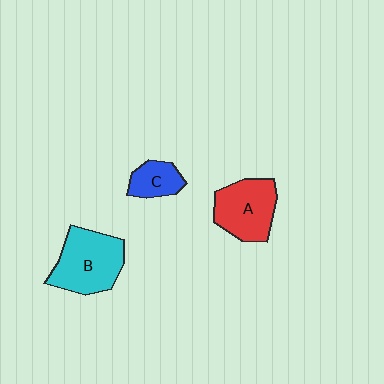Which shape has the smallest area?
Shape C (blue).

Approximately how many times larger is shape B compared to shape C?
Approximately 2.3 times.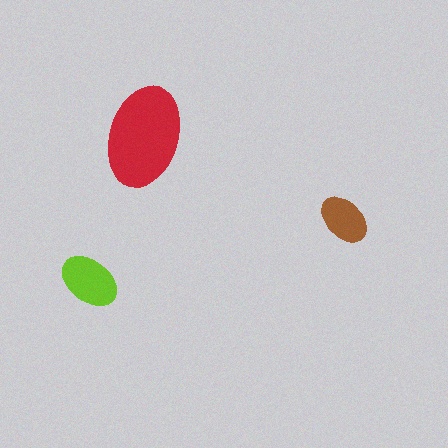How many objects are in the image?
There are 3 objects in the image.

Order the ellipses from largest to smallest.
the red one, the lime one, the brown one.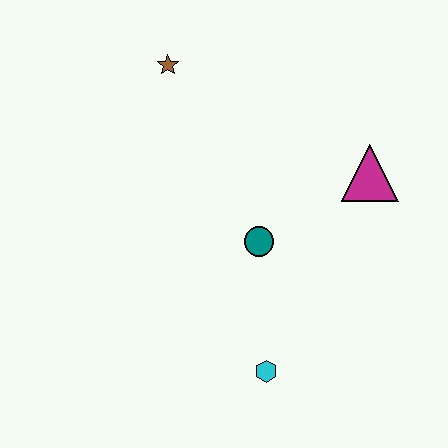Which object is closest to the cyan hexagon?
The teal circle is closest to the cyan hexagon.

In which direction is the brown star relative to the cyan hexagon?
The brown star is above the cyan hexagon.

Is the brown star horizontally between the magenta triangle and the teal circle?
No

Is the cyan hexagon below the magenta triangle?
Yes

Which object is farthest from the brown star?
The cyan hexagon is farthest from the brown star.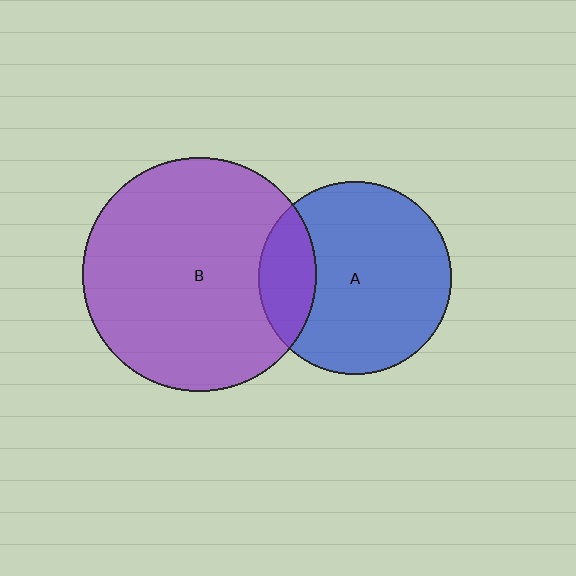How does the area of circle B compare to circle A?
Approximately 1.5 times.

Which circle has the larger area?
Circle B (purple).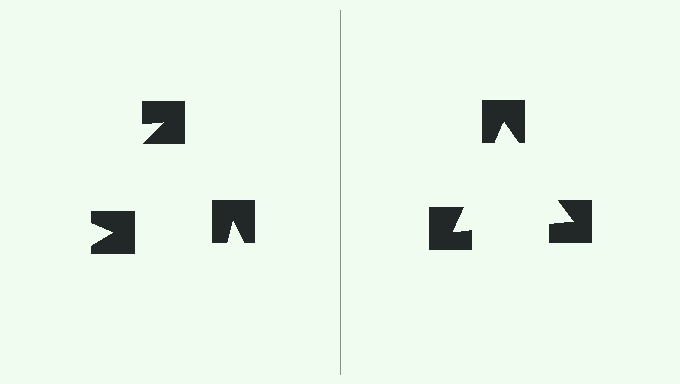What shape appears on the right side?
An illusory triangle.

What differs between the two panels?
The notched squares are positioned identically on both sides; only the wedge orientations differ. On the right they align to a triangle; on the left they are misaligned.